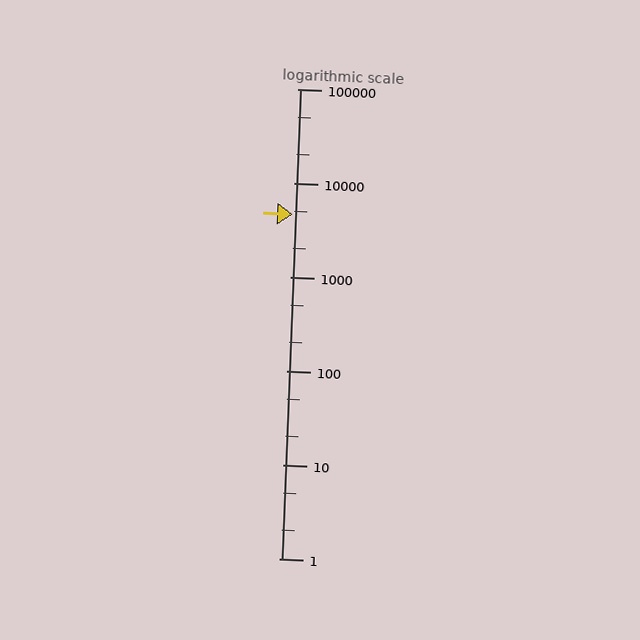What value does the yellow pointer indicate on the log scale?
The pointer indicates approximately 4600.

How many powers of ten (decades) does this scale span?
The scale spans 5 decades, from 1 to 100000.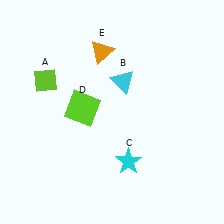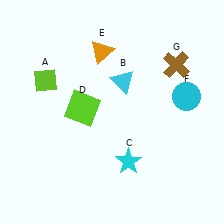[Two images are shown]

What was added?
A cyan circle (F), a brown cross (G) were added in Image 2.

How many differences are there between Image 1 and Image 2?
There are 2 differences between the two images.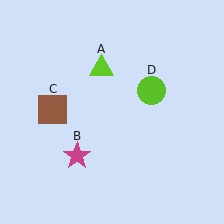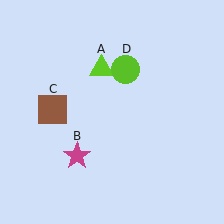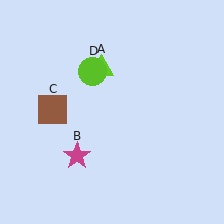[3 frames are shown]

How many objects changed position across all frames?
1 object changed position: lime circle (object D).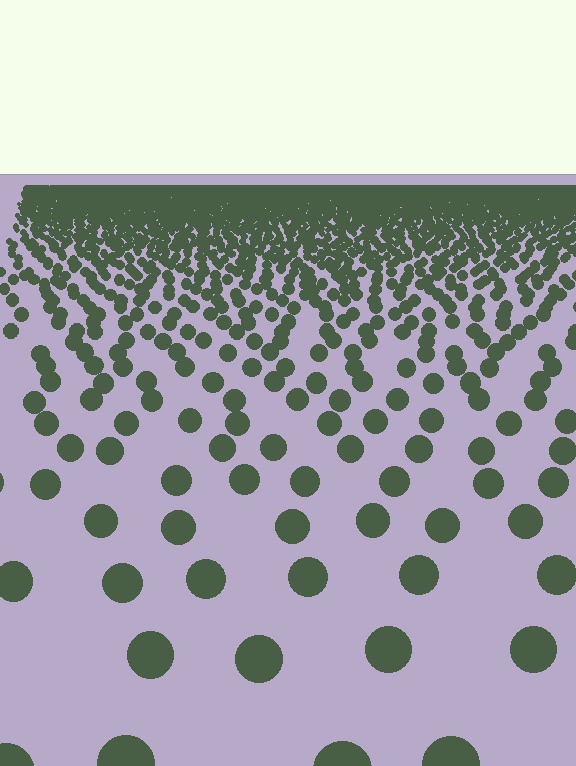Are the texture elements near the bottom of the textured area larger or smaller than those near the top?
Larger. Near the bottom, elements are closer to the viewer and appear at a bigger on-screen size.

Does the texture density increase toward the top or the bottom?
Density increases toward the top.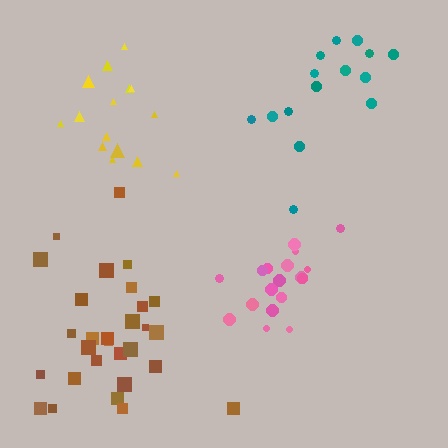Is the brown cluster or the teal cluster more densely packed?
Brown.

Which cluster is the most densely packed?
Pink.